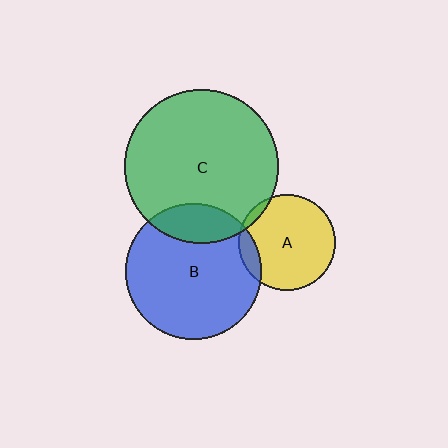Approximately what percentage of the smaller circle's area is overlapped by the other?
Approximately 20%.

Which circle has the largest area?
Circle C (green).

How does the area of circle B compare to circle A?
Approximately 2.0 times.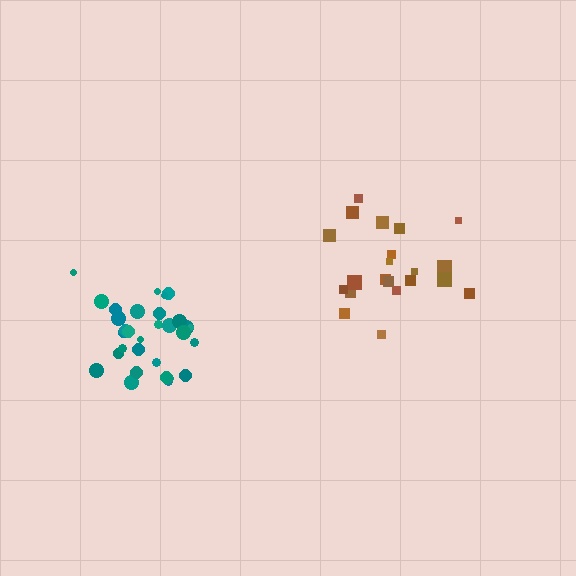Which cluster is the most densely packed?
Teal.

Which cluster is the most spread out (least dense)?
Brown.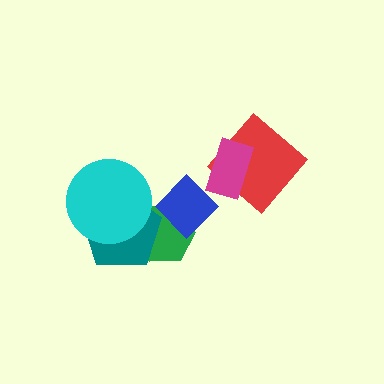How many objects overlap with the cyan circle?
2 objects overlap with the cyan circle.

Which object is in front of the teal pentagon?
The cyan circle is in front of the teal pentagon.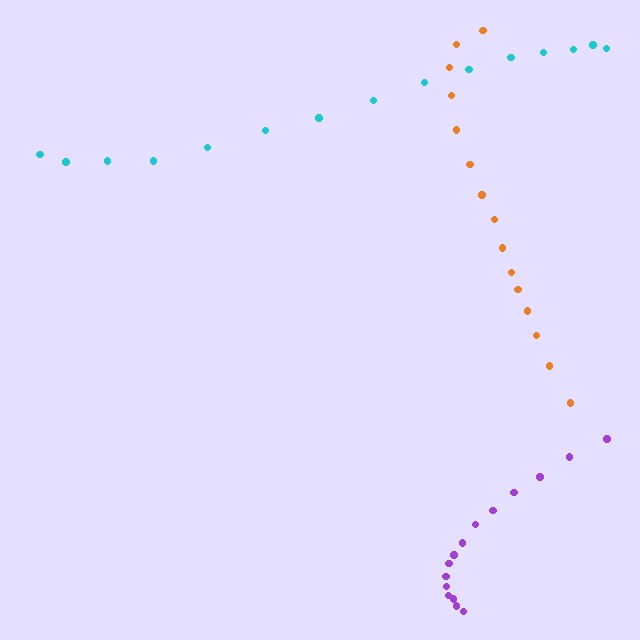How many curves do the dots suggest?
There are 3 distinct paths.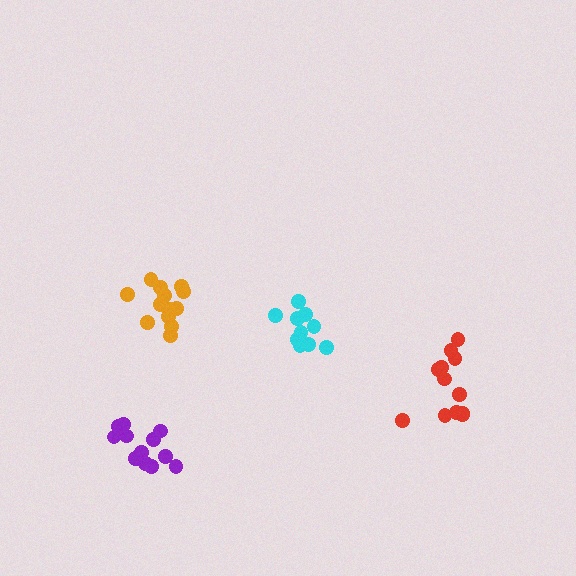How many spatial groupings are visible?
There are 4 spatial groupings.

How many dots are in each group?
Group 1: 13 dots, Group 2: 10 dots, Group 3: 13 dots, Group 4: 12 dots (48 total).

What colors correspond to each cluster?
The clusters are colored: orange, cyan, purple, red.